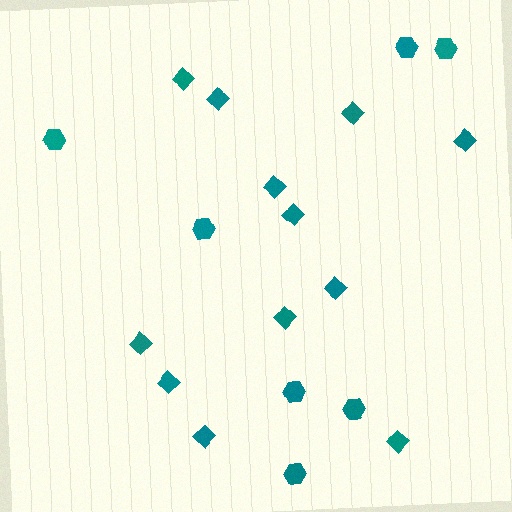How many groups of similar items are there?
There are 2 groups: one group of diamonds (12) and one group of hexagons (7).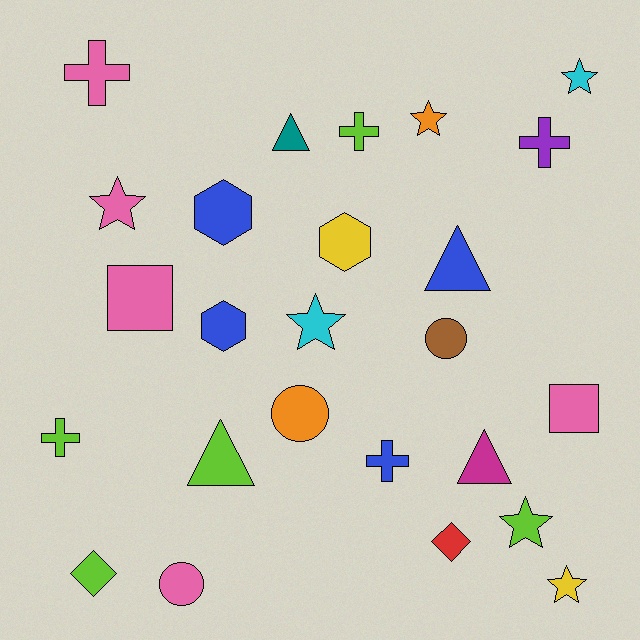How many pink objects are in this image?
There are 5 pink objects.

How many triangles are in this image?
There are 4 triangles.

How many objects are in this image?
There are 25 objects.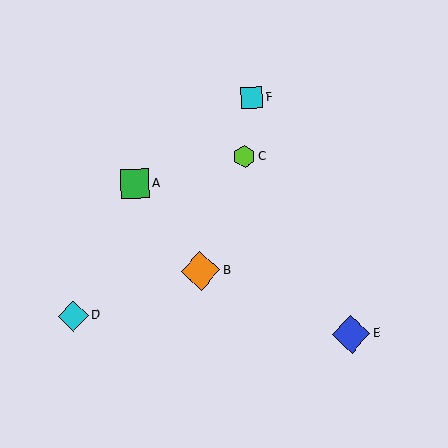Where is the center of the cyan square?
The center of the cyan square is at (252, 97).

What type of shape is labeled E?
Shape E is a blue diamond.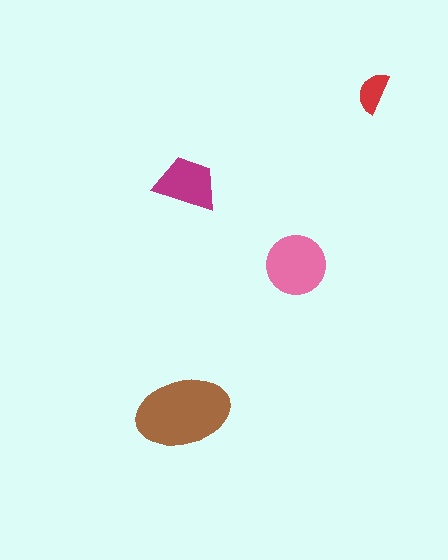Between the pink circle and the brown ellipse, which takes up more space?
The brown ellipse.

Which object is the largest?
The brown ellipse.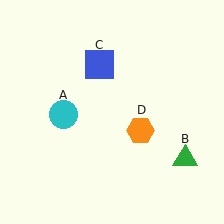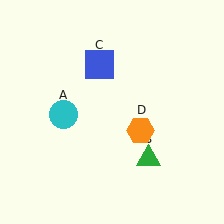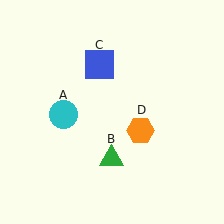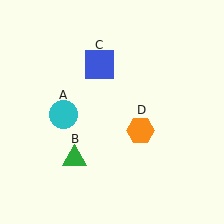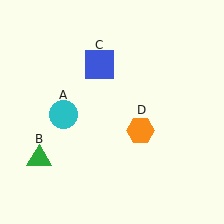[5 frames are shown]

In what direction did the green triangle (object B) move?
The green triangle (object B) moved left.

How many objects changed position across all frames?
1 object changed position: green triangle (object B).